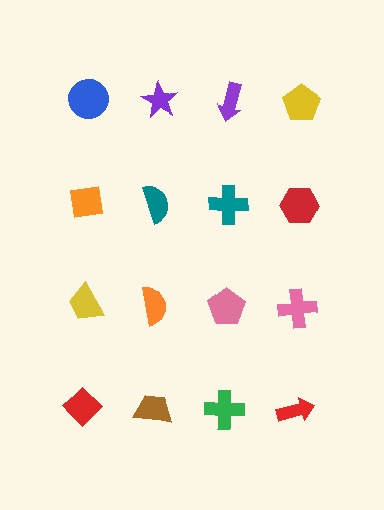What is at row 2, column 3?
A teal cross.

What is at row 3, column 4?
A pink cross.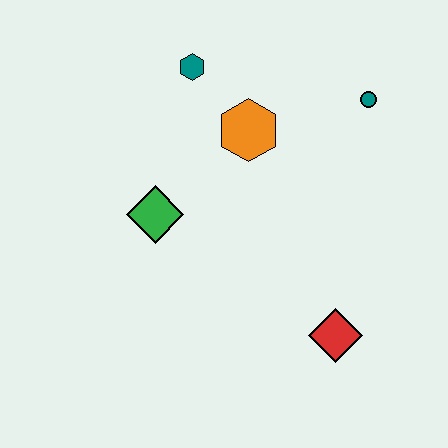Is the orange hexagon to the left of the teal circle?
Yes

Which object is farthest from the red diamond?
The teal hexagon is farthest from the red diamond.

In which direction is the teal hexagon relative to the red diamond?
The teal hexagon is above the red diamond.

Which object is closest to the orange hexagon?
The teal hexagon is closest to the orange hexagon.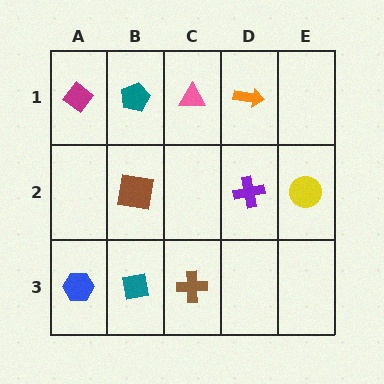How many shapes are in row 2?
3 shapes.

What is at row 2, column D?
A purple cross.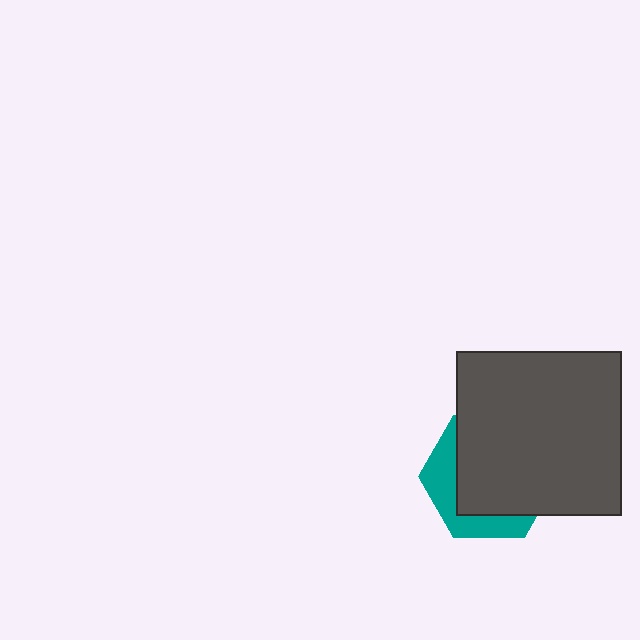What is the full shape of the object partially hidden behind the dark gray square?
The partially hidden object is a teal hexagon.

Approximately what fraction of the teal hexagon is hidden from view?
Roughly 69% of the teal hexagon is hidden behind the dark gray square.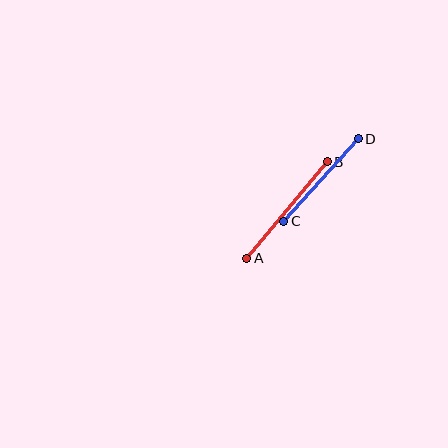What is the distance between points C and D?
The distance is approximately 111 pixels.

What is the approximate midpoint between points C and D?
The midpoint is at approximately (321, 180) pixels.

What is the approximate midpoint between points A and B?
The midpoint is at approximately (287, 210) pixels.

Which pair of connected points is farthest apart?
Points A and B are farthest apart.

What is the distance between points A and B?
The distance is approximately 126 pixels.